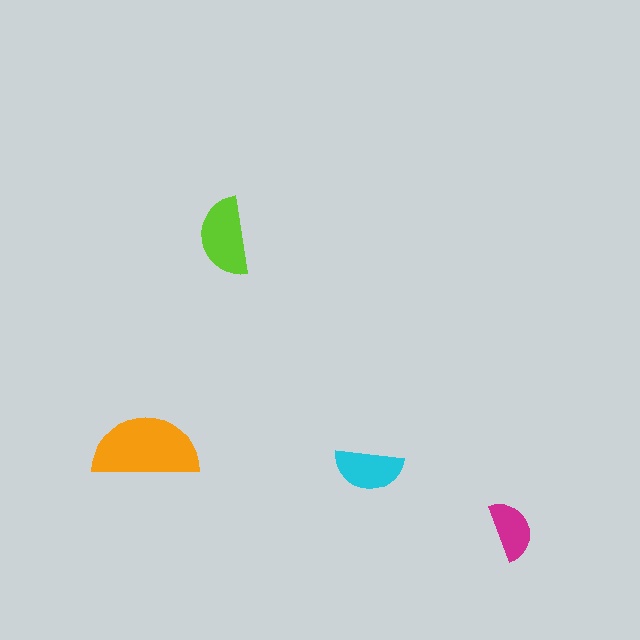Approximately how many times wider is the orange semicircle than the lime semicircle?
About 1.5 times wider.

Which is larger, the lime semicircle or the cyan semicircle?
The lime one.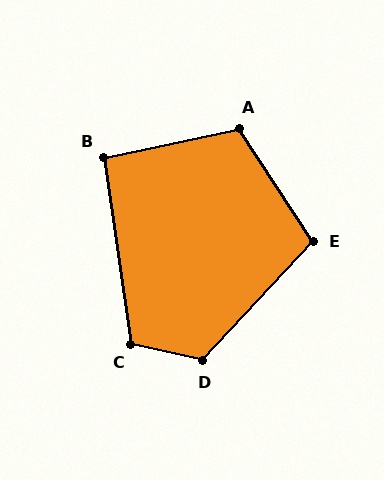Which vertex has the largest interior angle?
D, at approximately 120 degrees.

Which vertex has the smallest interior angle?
B, at approximately 94 degrees.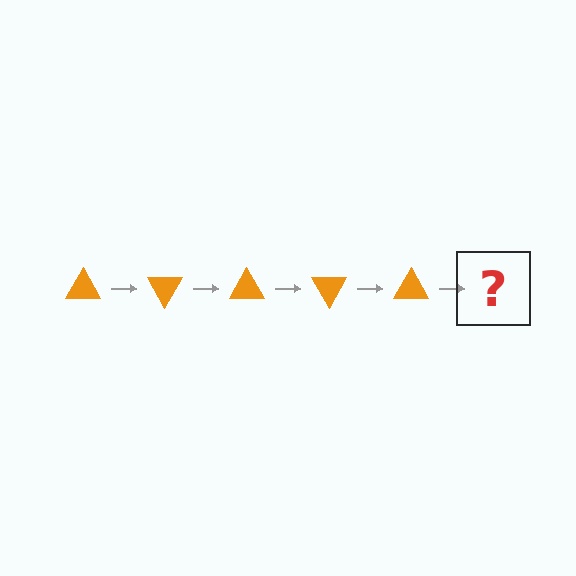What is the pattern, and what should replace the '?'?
The pattern is that the triangle rotates 60 degrees each step. The '?' should be an orange triangle rotated 300 degrees.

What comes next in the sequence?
The next element should be an orange triangle rotated 300 degrees.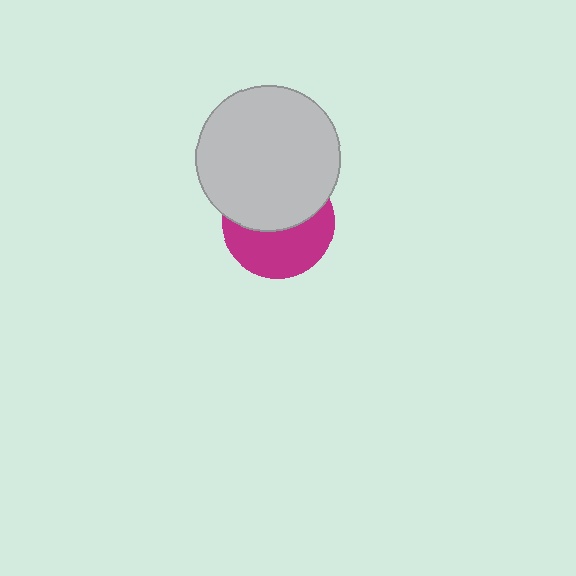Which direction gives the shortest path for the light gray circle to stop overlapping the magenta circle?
Moving up gives the shortest separation.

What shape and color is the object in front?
The object in front is a light gray circle.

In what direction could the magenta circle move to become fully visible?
The magenta circle could move down. That would shift it out from behind the light gray circle entirely.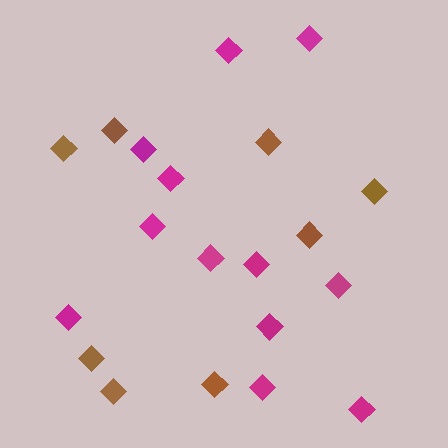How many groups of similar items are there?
There are 2 groups: one group of magenta diamonds (12) and one group of brown diamonds (8).